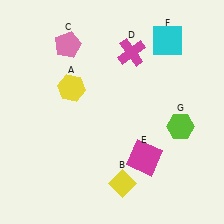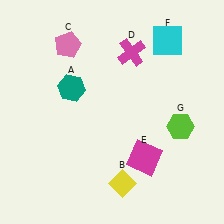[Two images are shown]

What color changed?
The hexagon (A) changed from yellow in Image 1 to teal in Image 2.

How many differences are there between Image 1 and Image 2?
There is 1 difference between the two images.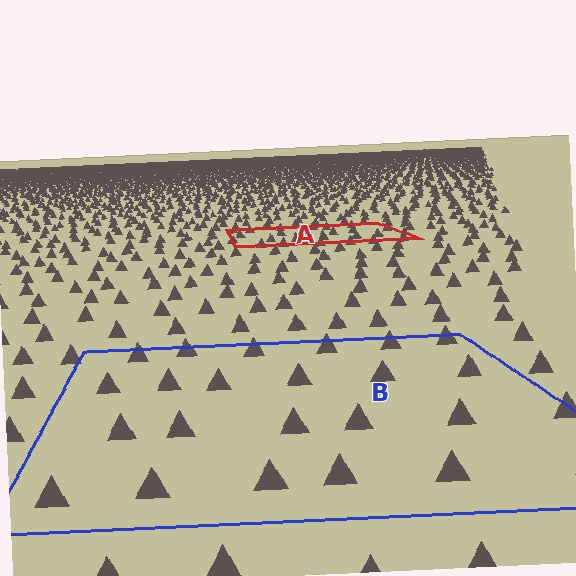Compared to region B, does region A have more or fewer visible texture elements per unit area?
Region A has more texture elements per unit area — they are packed more densely because it is farther away.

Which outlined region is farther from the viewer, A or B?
Region A is farther from the viewer — the texture elements inside it appear smaller and more densely packed.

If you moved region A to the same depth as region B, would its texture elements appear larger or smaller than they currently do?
They would appear larger. At a closer depth, the same texture elements are projected at a bigger on-screen size.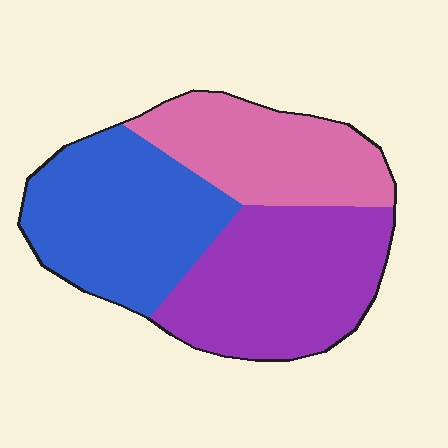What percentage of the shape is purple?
Purple covers about 35% of the shape.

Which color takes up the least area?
Pink, at roughly 25%.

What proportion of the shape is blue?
Blue takes up between a third and a half of the shape.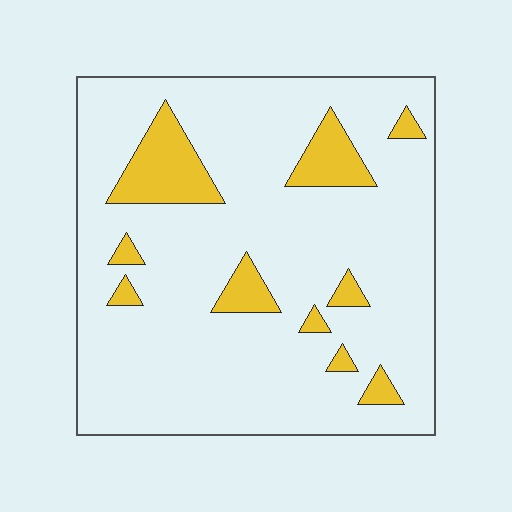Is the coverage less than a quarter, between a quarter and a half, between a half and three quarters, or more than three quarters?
Less than a quarter.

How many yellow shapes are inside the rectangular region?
10.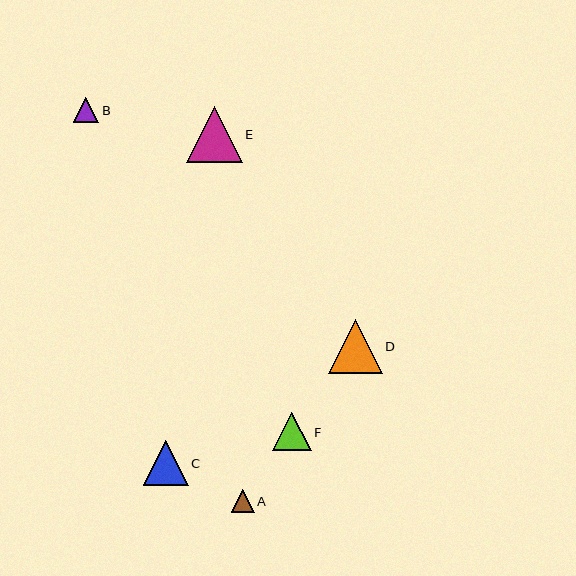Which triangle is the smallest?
Triangle A is the smallest with a size of approximately 23 pixels.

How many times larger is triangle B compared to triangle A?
Triangle B is approximately 1.1 times the size of triangle A.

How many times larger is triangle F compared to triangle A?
Triangle F is approximately 1.7 times the size of triangle A.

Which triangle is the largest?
Triangle E is the largest with a size of approximately 56 pixels.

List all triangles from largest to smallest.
From largest to smallest: E, D, C, F, B, A.